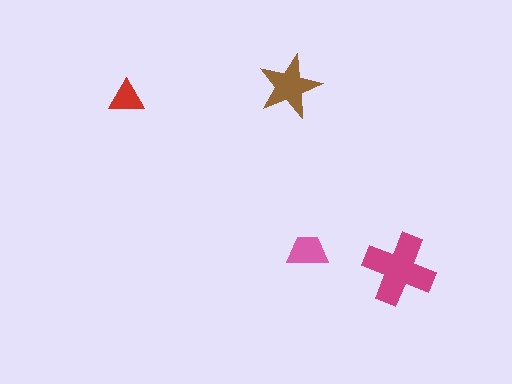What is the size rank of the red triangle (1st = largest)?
4th.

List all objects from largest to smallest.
The magenta cross, the brown star, the pink trapezoid, the red triangle.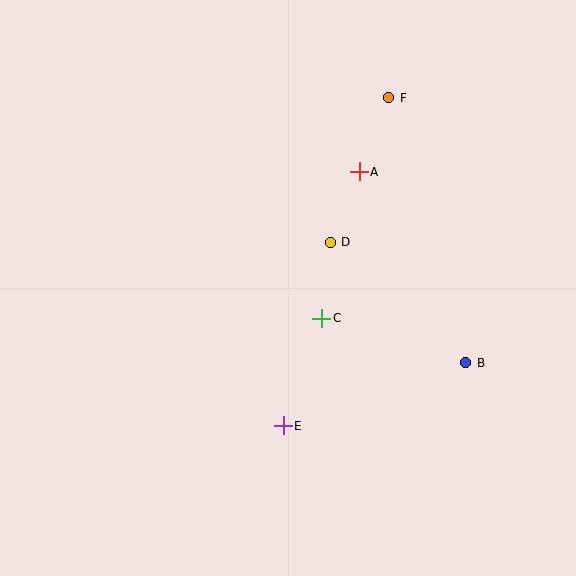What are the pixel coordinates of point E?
Point E is at (283, 426).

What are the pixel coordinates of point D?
Point D is at (330, 242).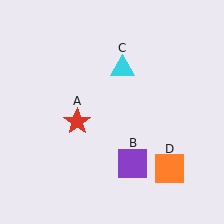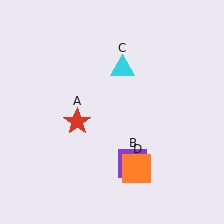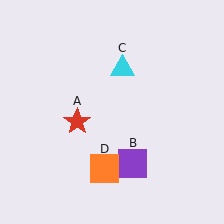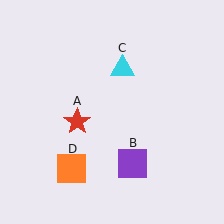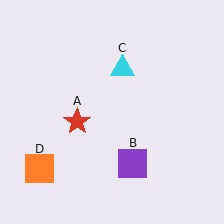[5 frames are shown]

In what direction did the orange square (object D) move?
The orange square (object D) moved left.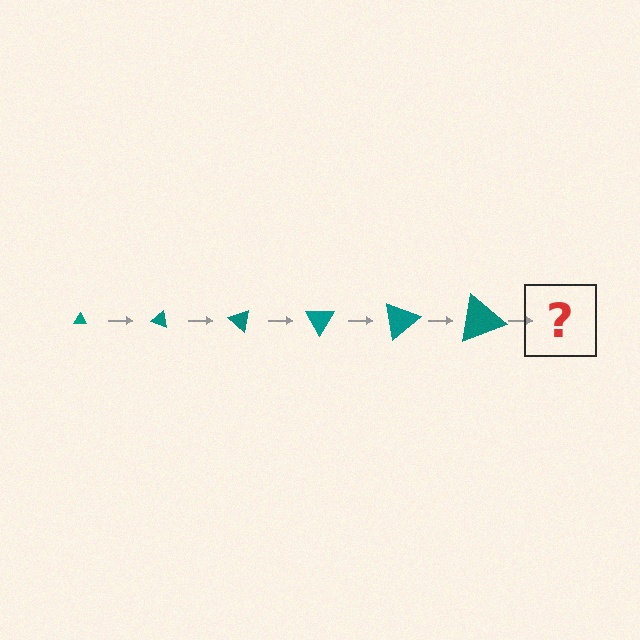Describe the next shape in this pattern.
It should be a triangle, larger than the previous one and rotated 120 degrees from the start.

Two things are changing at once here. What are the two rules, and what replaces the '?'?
The two rules are that the triangle grows larger each step and it rotates 20 degrees each step. The '?' should be a triangle, larger than the previous one and rotated 120 degrees from the start.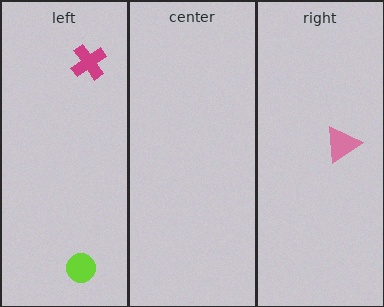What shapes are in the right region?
The pink triangle.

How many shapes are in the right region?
1.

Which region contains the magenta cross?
The left region.